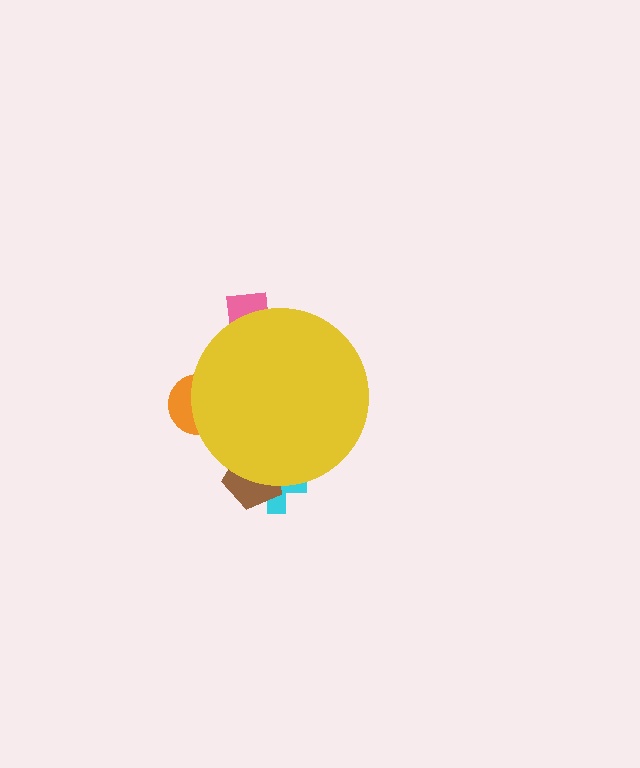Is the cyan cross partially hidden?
Yes, the cyan cross is partially hidden behind the yellow circle.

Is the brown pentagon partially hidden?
Yes, the brown pentagon is partially hidden behind the yellow circle.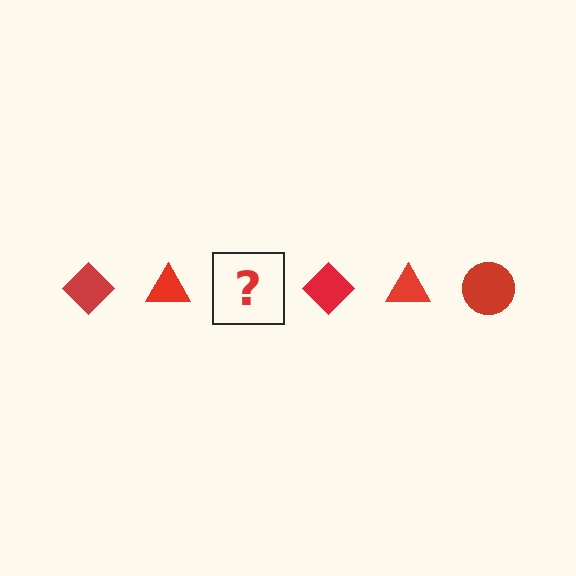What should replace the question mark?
The question mark should be replaced with a red circle.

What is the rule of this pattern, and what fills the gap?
The rule is that the pattern cycles through diamond, triangle, circle shapes in red. The gap should be filled with a red circle.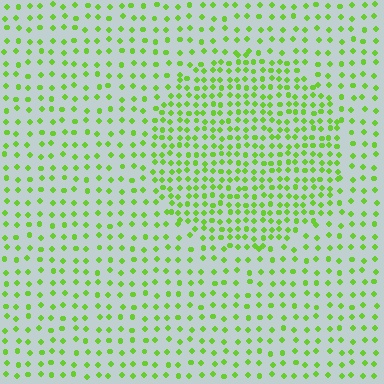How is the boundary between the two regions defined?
The boundary is defined by a change in element density (approximately 1.9x ratio). All elements are the same color, size, and shape.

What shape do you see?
I see a circle.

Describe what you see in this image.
The image contains small lime elements arranged at two different densities. A circle-shaped region is visible where the elements are more densely packed than the surrounding area.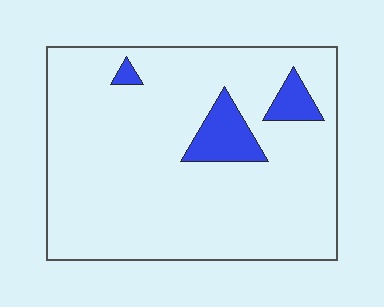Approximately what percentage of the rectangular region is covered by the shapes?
Approximately 10%.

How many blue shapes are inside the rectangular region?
3.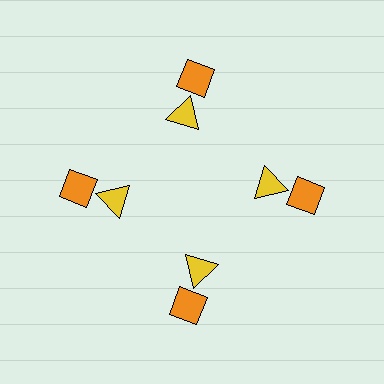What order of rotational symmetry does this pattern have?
This pattern has 4-fold rotational symmetry.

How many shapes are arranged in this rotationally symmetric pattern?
There are 8 shapes, arranged in 4 groups of 2.